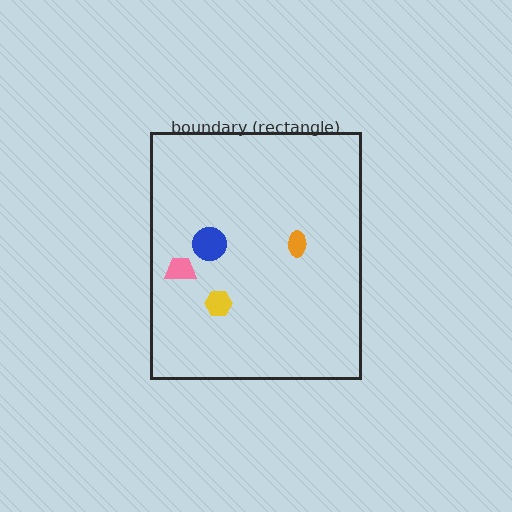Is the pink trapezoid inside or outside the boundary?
Inside.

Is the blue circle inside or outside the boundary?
Inside.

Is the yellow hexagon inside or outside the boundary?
Inside.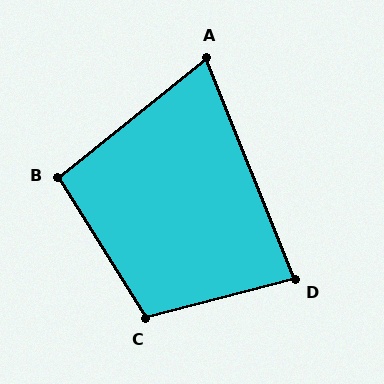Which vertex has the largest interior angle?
C, at approximately 107 degrees.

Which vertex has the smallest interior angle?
A, at approximately 73 degrees.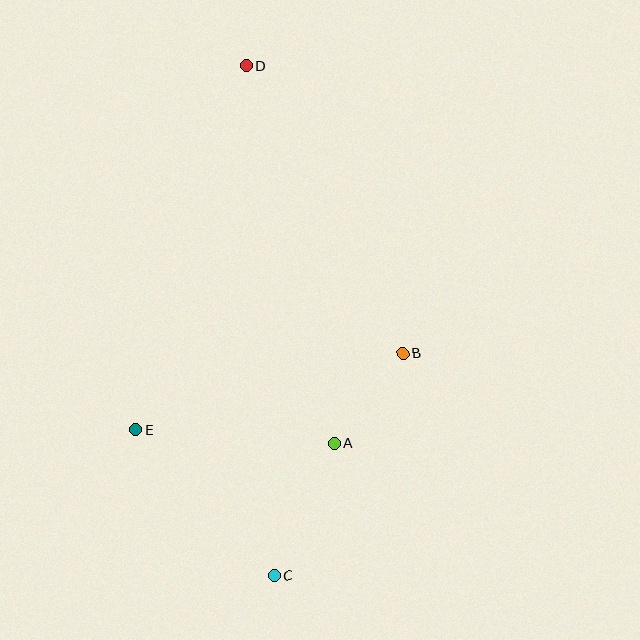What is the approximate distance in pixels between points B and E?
The distance between B and E is approximately 278 pixels.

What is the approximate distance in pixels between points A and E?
The distance between A and E is approximately 199 pixels.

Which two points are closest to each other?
Points A and B are closest to each other.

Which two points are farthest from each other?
Points C and D are farthest from each other.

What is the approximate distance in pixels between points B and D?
The distance between B and D is approximately 327 pixels.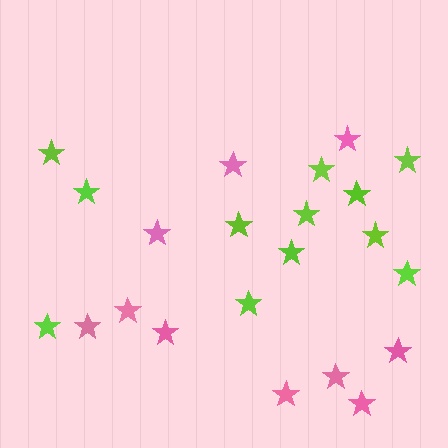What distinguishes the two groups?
There are 2 groups: one group of lime stars (12) and one group of pink stars (10).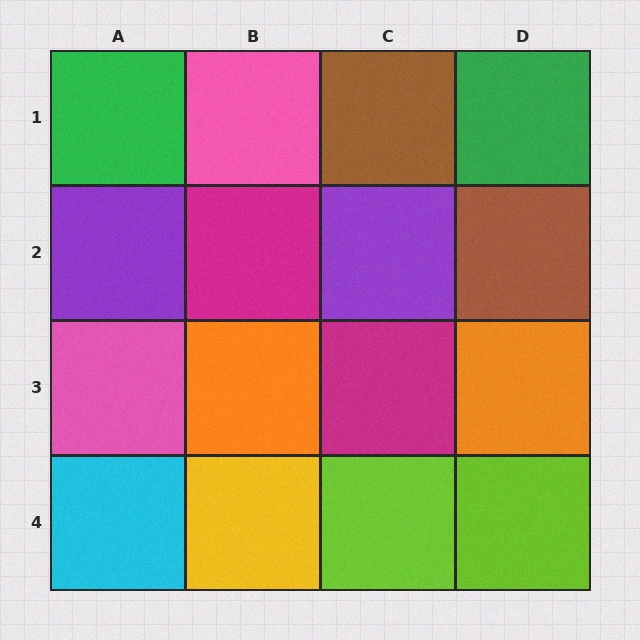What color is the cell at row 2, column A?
Purple.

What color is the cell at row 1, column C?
Brown.